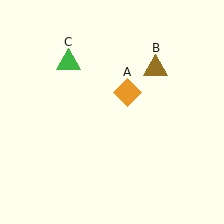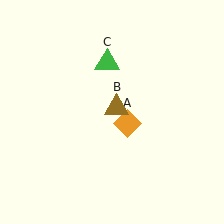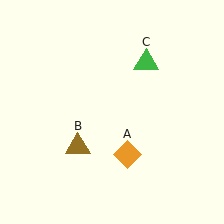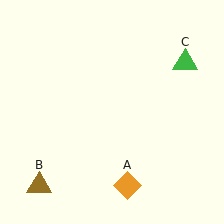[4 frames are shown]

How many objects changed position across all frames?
3 objects changed position: orange diamond (object A), brown triangle (object B), green triangle (object C).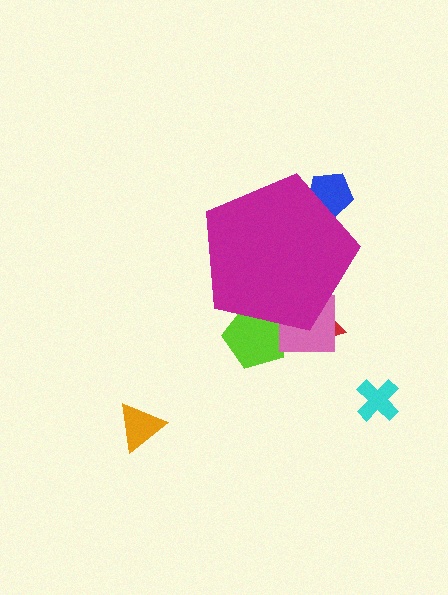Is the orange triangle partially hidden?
No, the orange triangle is fully visible.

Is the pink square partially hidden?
Yes, the pink square is partially hidden behind the magenta pentagon.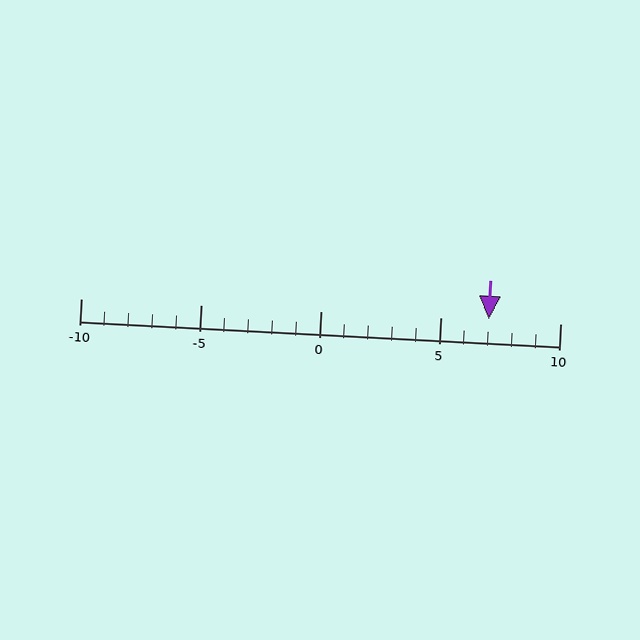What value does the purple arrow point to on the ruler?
The purple arrow points to approximately 7.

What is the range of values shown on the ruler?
The ruler shows values from -10 to 10.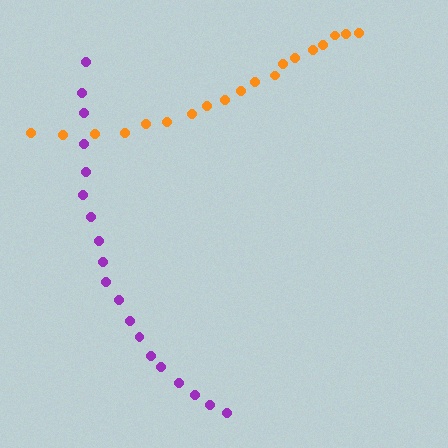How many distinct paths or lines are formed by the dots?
There are 2 distinct paths.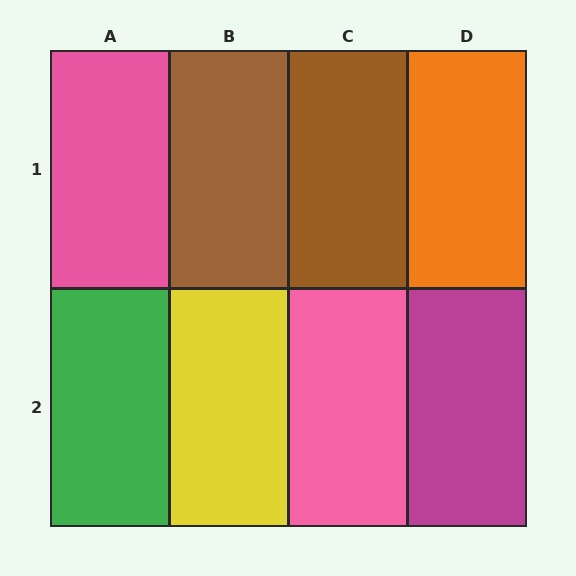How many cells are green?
1 cell is green.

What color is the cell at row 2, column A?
Green.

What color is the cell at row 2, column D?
Magenta.